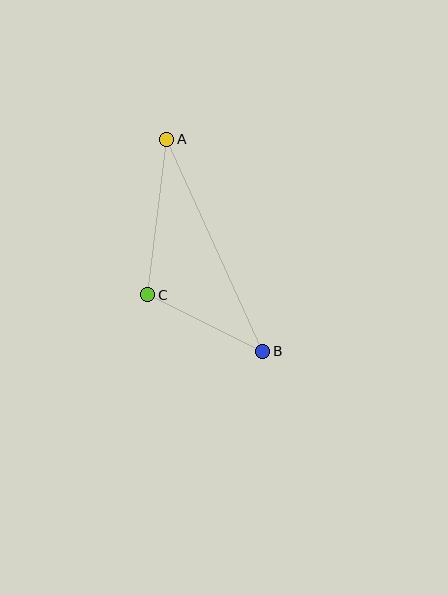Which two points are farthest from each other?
Points A and B are farthest from each other.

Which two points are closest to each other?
Points B and C are closest to each other.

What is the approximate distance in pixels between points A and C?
The distance between A and C is approximately 157 pixels.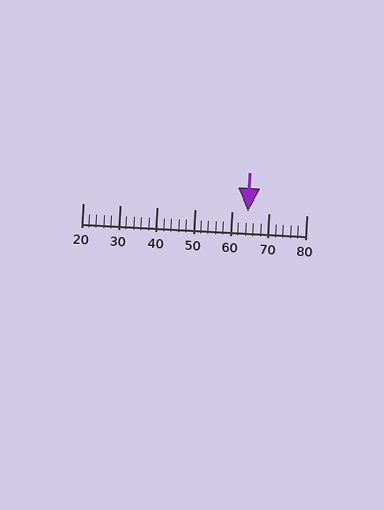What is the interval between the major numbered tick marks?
The major tick marks are spaced 10 units apart.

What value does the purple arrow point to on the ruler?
The purple arrow points to approximately 64.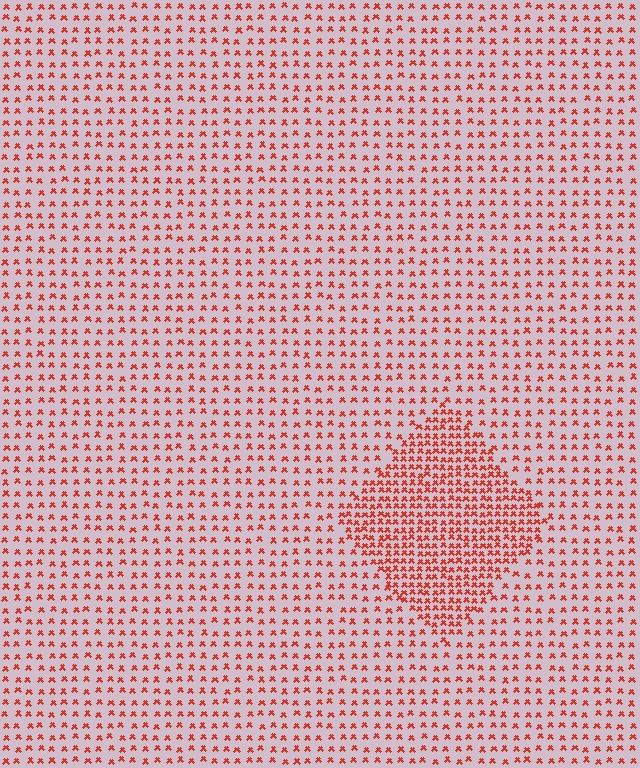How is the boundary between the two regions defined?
The boundary is defined by a change in element density (approximately 2.2x ratio). All elements are the same color, size, and shape.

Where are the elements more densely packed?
The elements are more densely packed inside the diamond boundary.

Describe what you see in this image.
The image contains small red elements arranged at two different densities. A diamond-shaped region is visible where the elements are more densely packed than the surrounding area.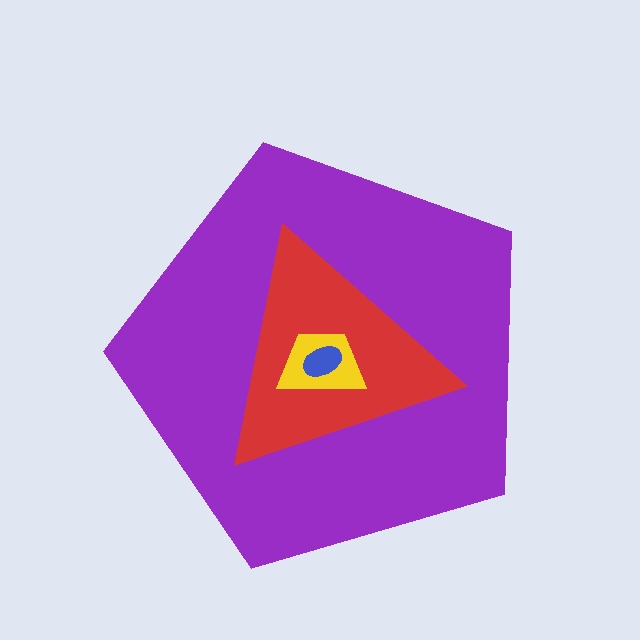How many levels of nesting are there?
4.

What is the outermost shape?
The purple pentagon.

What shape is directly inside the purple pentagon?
The red triangle.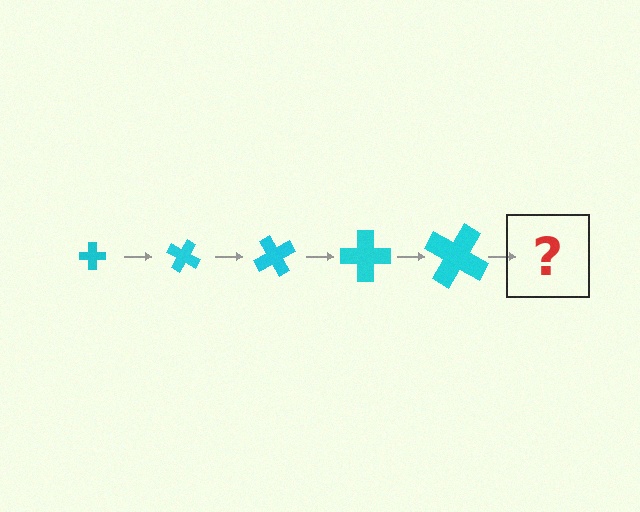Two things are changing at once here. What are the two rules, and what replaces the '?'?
The two rules are that the cross grows larger each step and it rotates 30 degrees each step. The '?' should be a cross, larger than the previous one and rotated 150 degrees from the start.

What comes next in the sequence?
The next element should be a cross, larger than the previous one and rotated 150 degrees from the start.